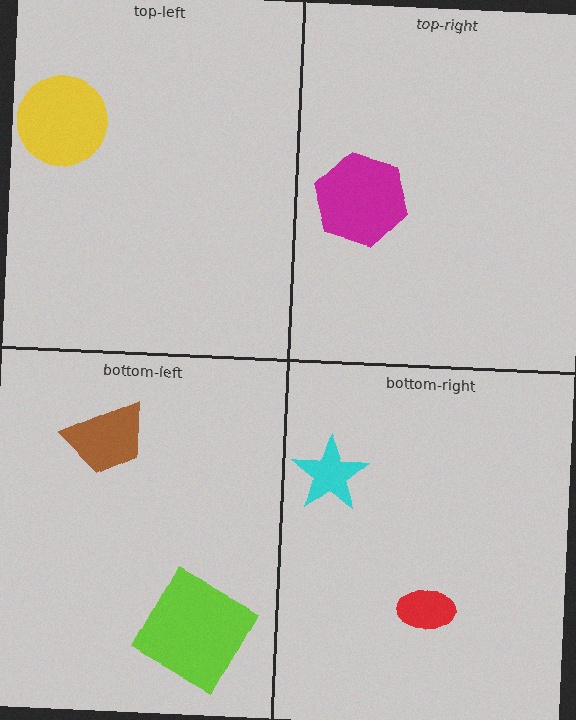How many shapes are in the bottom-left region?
2.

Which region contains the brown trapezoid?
The bottom-left region.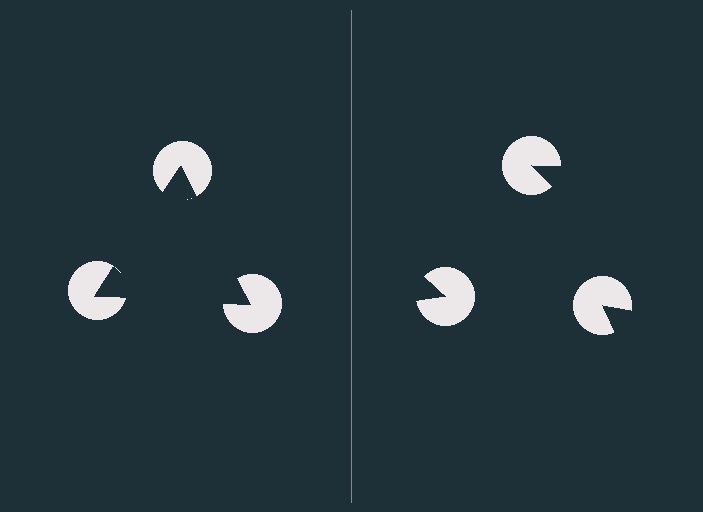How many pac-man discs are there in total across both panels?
6 — 3 on each side.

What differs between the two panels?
The pac-man discs are positioned identically on both sides; only the wedge orientations differ. On the left they align to a triangle; on the right they are misaligned.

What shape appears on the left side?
An illusory triangle.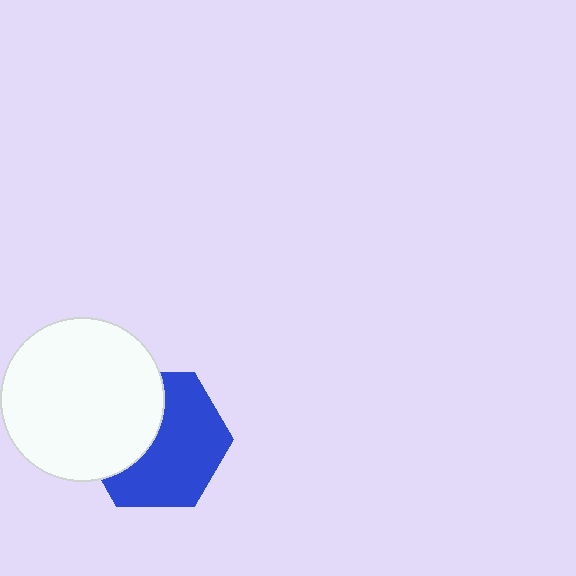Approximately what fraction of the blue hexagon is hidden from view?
Roughly 40% of the blue hexagon is hidden behind the white circle.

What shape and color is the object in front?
The object in front is a white circle.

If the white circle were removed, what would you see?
You would see the complete blue hexagon.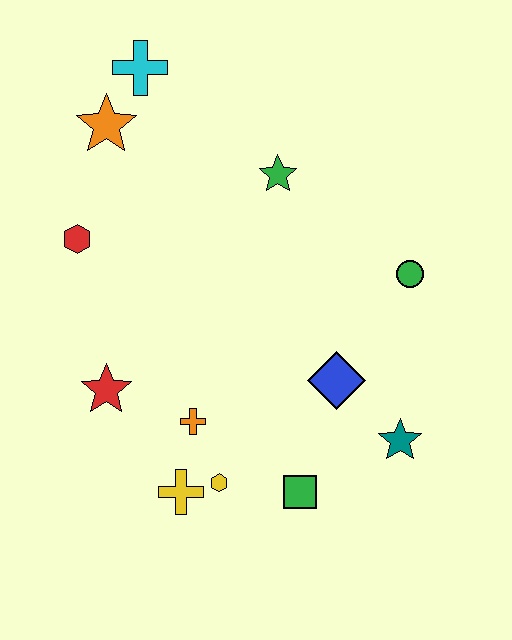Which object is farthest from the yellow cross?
The cyan cross is farthest from the yellow cross.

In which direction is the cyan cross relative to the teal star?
The cyan cross is above the teal star.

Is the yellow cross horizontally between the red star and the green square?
Yes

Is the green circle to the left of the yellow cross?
No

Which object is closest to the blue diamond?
The teal star is closest to the blue diamond.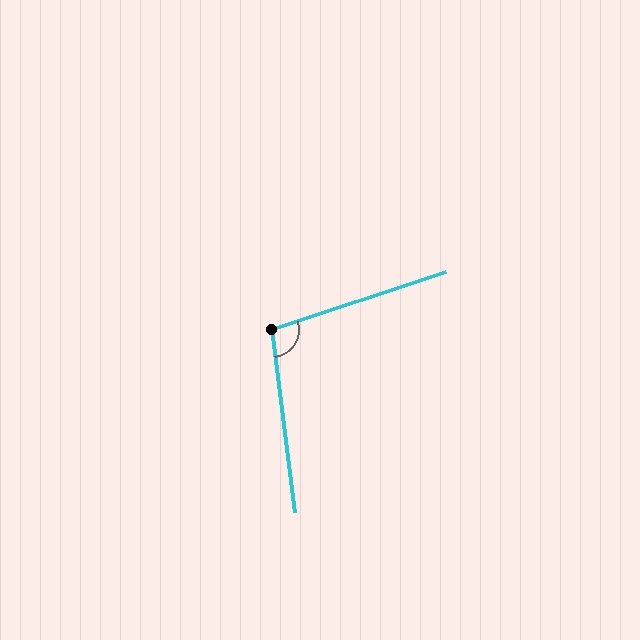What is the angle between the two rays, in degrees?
Approximately 101 degrees.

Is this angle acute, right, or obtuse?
It is obtuse.